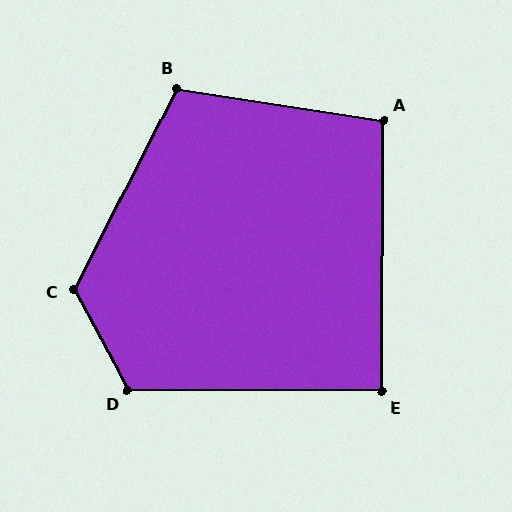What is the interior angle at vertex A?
Approximately 99 degrees (obtuse).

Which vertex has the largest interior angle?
C, at approximately 125 degrees.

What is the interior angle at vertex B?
Approximately 108 degrees (obtuse).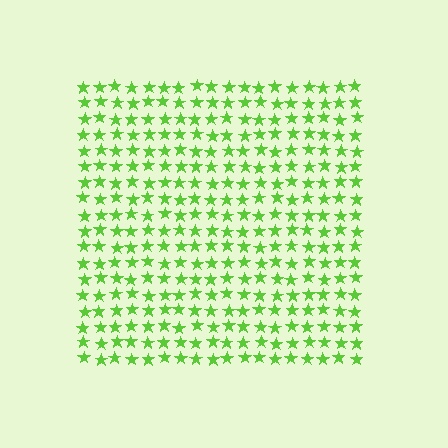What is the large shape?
The large shape is a square.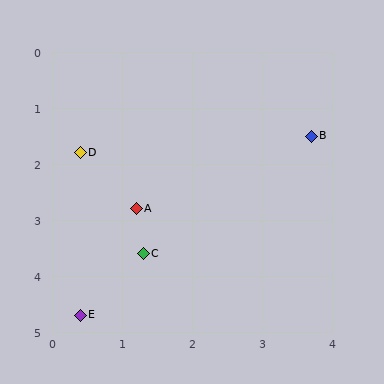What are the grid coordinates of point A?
Point A is at approximately (1.2, 2.8).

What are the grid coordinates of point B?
Point B is at approximately (3.7, 1.5).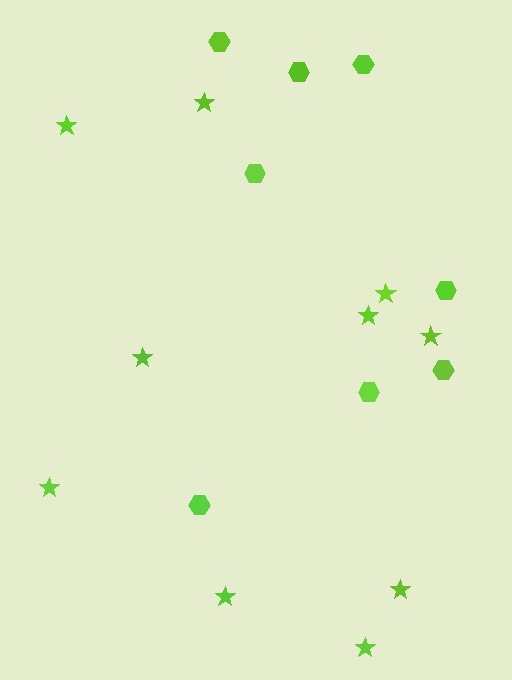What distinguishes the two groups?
There are 2 groups: one group of hexagons (8) and one group of stars (10).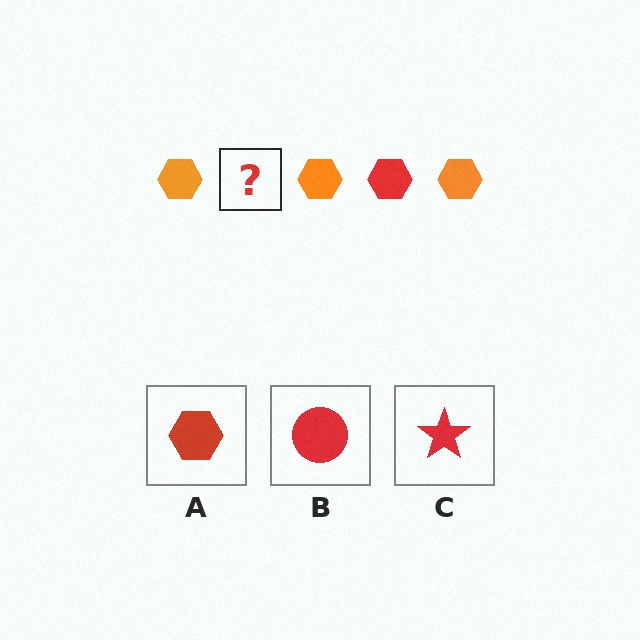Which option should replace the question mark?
Option A.